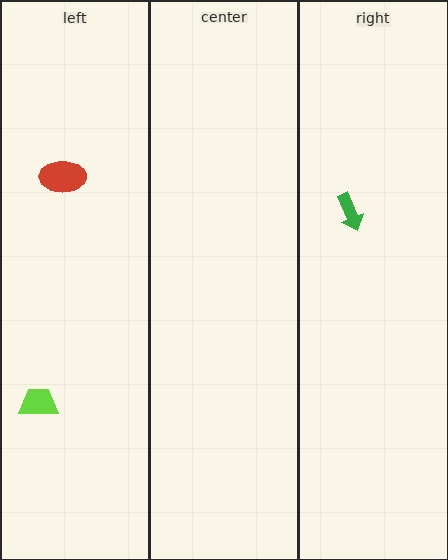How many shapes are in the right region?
1.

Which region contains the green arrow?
The right region.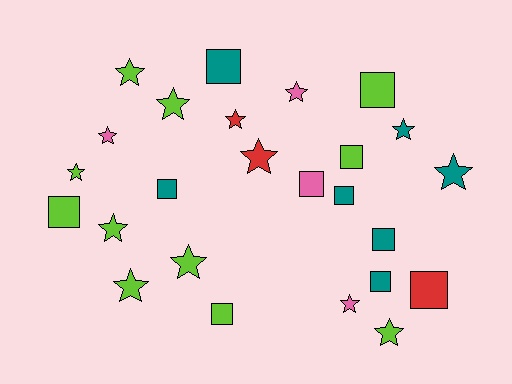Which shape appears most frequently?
Star, with 14 objects.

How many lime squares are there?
There are 4 lime squares.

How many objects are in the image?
There are 25 objects.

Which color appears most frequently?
Lime, with 11 objects.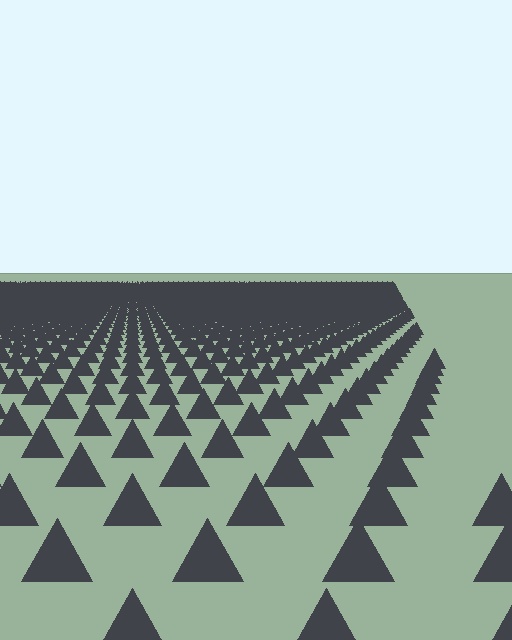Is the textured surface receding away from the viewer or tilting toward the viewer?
The surface is receding away from the viewer. Texture elements get smaller and denser toward the top.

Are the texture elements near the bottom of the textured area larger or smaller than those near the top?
Larger. Near the bottom, elements are closer to the viewer and appear at a bigger on-screen size.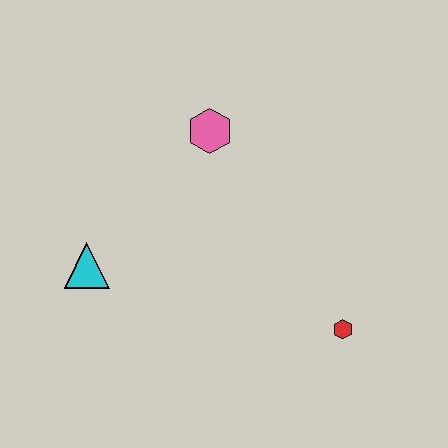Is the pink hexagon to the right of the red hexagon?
No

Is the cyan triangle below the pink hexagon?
Yes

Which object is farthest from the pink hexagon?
The red hexagon is farthest from the pink hexagon.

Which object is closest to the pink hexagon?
The cyan triangle is closest to the pink hexagon.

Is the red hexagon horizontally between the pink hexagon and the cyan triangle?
No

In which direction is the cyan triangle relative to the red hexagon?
The cyan triangle is to the left of the red hexagon.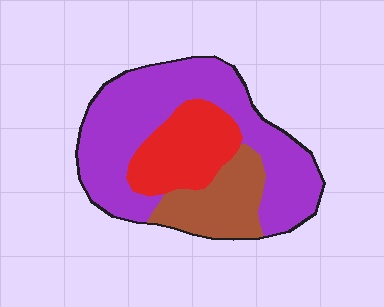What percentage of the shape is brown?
Brown takes up about one fifth (1/5) of the shape.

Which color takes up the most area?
Purple, at roughly 60%.